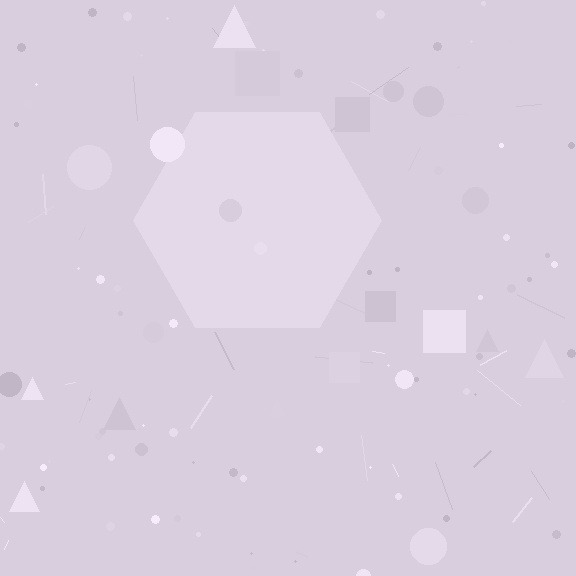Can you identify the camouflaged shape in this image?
The camouflaged shape is a hexagon.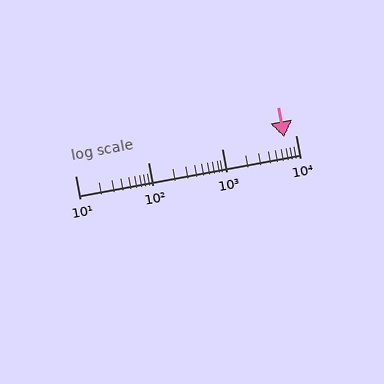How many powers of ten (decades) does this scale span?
The scale spans 3 decades, from 10 to 10000.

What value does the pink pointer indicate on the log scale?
The pointer indicates approximately 7000.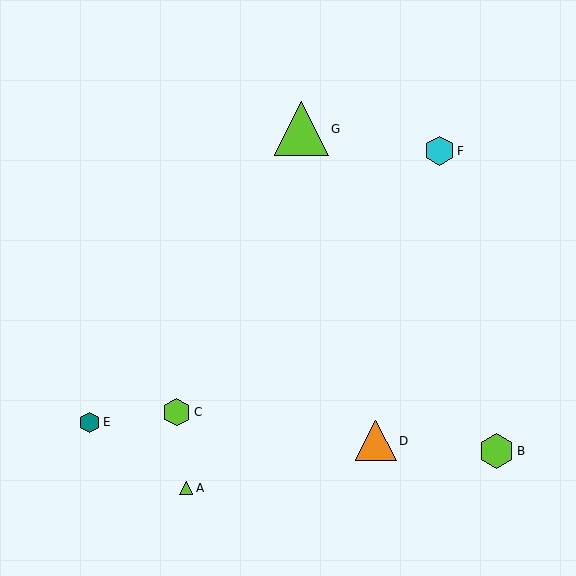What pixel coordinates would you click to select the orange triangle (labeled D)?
Click at (376, 441) to select the orange triangle D.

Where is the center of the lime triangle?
The center of the lime triangle is at (186, 488).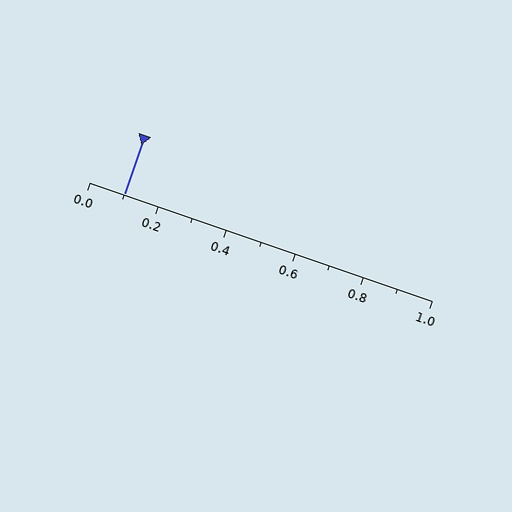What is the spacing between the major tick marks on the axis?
The major ticks are spaced 0.2 apart.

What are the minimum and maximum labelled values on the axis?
The axis runs from 0.0 to 1.0.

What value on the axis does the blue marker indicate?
The marker indicates approximately 0.1.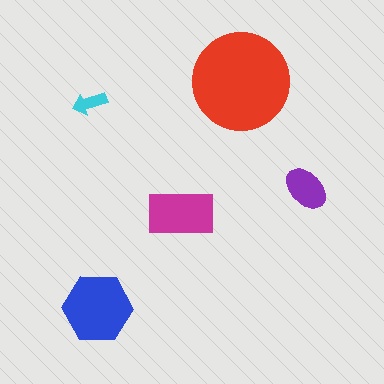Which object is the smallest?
The cyan arrow.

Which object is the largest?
The red circle.